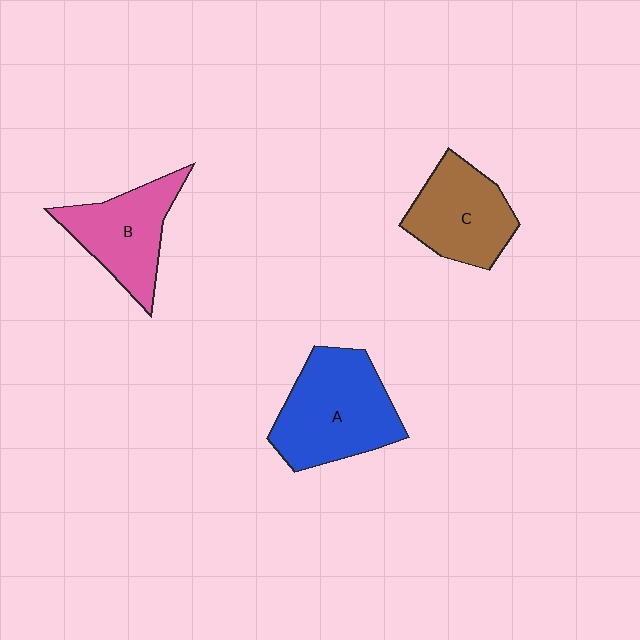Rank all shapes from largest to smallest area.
From largest to smallest: A (blue), B (pink), C (brown).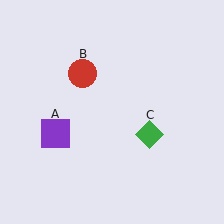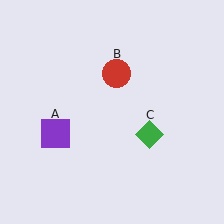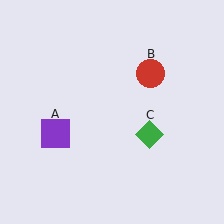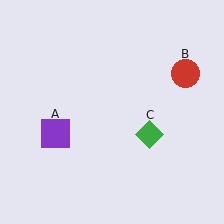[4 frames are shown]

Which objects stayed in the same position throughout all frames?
Purple square (object A) and green diamond (object C) remained stationary.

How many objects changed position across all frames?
1 object changed position: red circle (object B).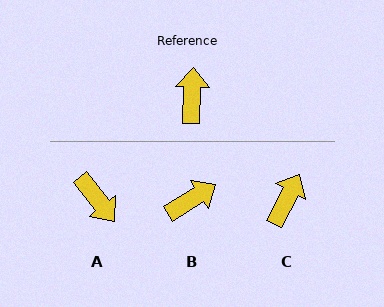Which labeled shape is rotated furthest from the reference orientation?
A, about 139 degrees away.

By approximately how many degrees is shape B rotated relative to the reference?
Approximately 56 degrees clockwise.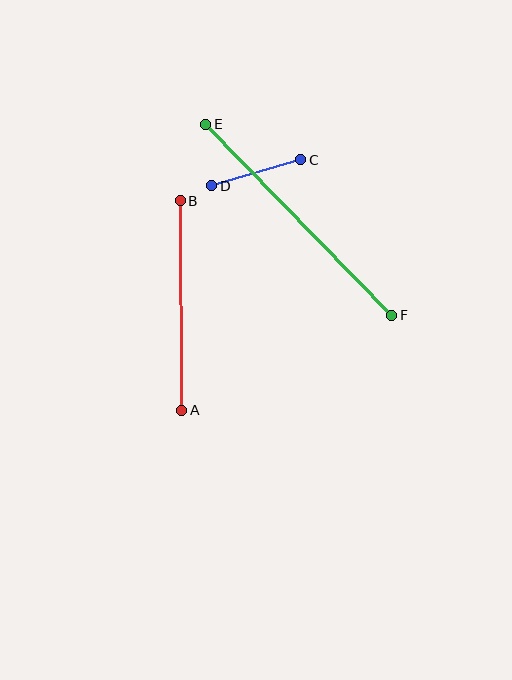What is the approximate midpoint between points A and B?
The midpoint is at approximately (181, 305) pixels.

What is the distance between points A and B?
The distance is approximately 209 pixels.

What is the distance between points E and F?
The distance is approximately 267 pixels.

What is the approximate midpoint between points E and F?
The midpoint is at approximately (299, 220) pixels.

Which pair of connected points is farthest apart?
Points E and F are farthest apart.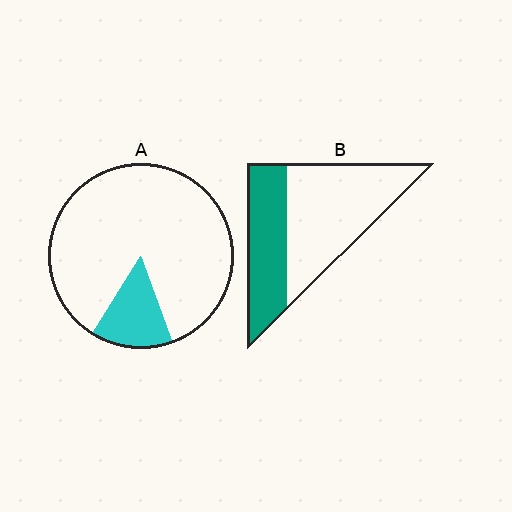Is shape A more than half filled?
No.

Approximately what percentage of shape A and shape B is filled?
A is approximately 15% and B is approximately 40%.